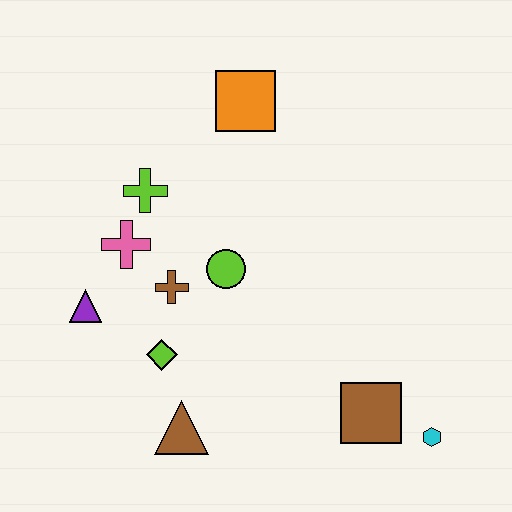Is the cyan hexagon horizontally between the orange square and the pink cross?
No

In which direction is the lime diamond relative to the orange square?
The lime diamond is below the orange square.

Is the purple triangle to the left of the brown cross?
Yes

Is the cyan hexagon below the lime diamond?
Yes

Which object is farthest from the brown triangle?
The orange square is farthest from the brown triangle.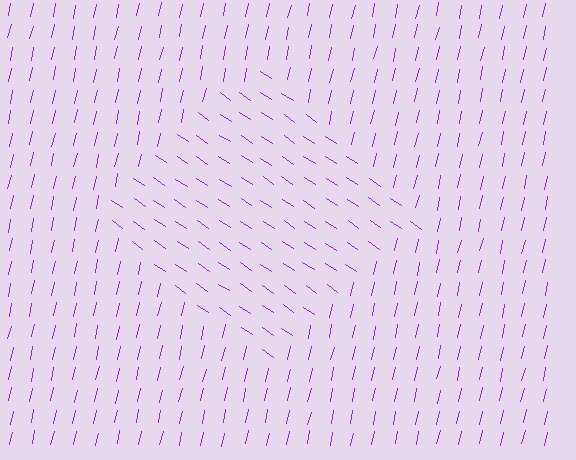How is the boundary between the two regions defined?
The boundary is defined purely by a change in line orientation (approximately 68 degrees difference). All lines are the same color and thickness.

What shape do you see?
I see a diamond.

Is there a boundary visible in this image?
Yes, there is a texture boundary formed by a change in line orientation.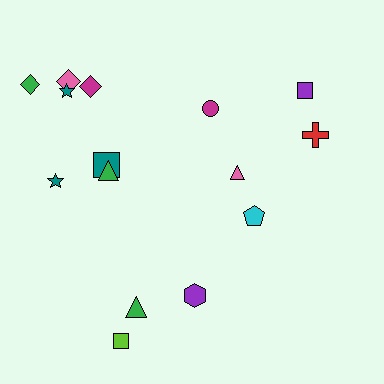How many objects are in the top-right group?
There are 5 objects.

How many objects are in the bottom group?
There are 3 objects.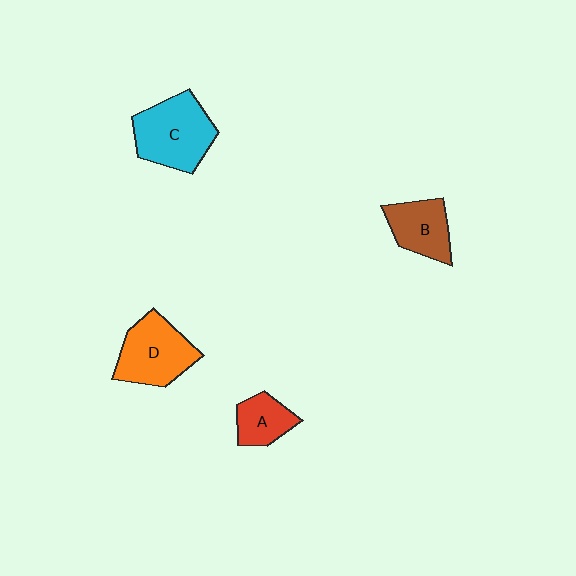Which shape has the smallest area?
Shape A (red).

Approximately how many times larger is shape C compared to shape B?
Approximately 1.5 times.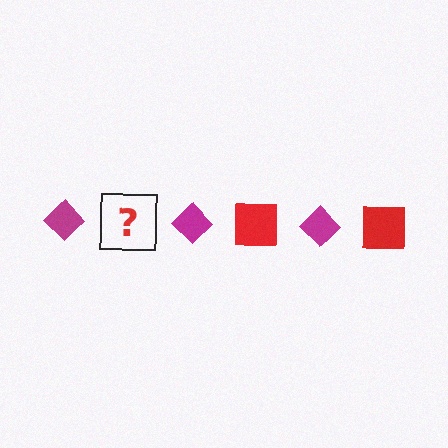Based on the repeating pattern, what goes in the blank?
The blank should be a red square.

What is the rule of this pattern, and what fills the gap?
The rule is that the pattern alternates between magenta diamond and red square. The gap should be filled with a red square.